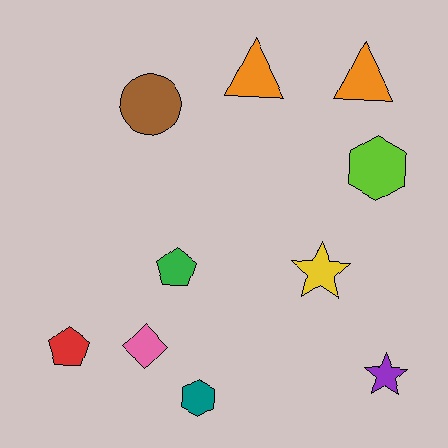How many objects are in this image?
There are 10 objects.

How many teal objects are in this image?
There is 1 teal object.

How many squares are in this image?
There are no squares.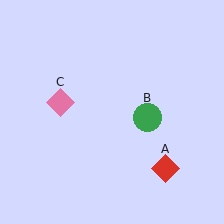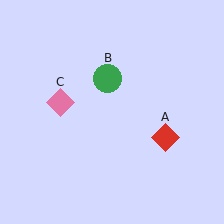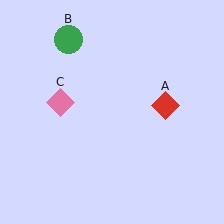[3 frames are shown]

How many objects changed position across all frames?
2 objects changed position: red diamond (object A), green circle (object B).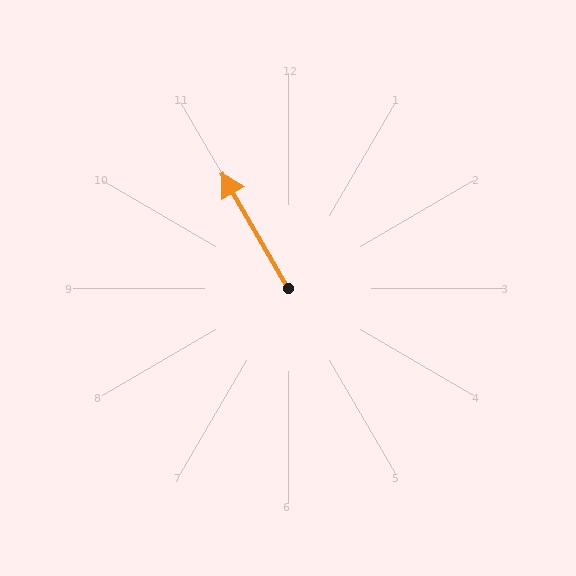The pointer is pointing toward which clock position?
Roughly 11 o'clock.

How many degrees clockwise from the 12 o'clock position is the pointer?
Approximately 330 degrees.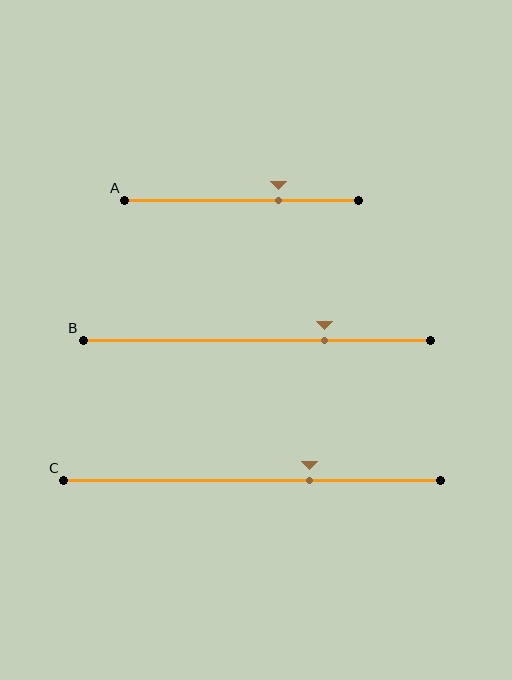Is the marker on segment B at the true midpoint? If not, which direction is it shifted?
No, the marker on segment B is shifted to the right by about 20% of the segment length.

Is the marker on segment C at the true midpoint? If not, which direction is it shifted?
No, the marker on segment C is shifted to the right by about 15% of the segment length.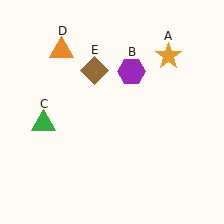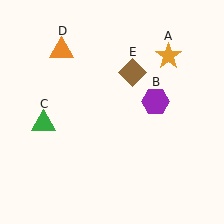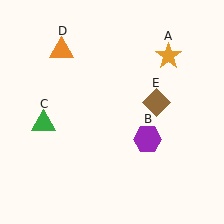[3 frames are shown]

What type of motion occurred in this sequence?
The purple hexagon (object B), brown diamond (object E) rotated clockwise around the center of the scene.